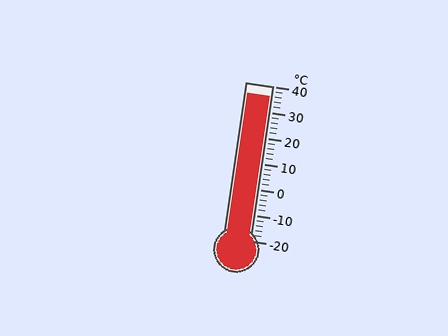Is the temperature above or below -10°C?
The temperature is above -10°C.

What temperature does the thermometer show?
The thermometer shows approximately 36°C.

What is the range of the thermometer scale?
The thermometer scale ranges from -20°C to 40°C.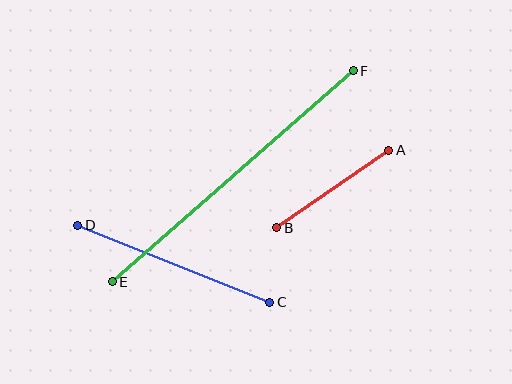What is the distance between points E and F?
The distance is approximately 320 pixels.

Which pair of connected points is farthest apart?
Points E and F are farthest apart.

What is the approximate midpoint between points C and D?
The midpoint is at approximately (174, 264) pixels.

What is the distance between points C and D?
The distance is approximately 207 pixels.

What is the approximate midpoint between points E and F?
The midpoint is at approximately (233, 176) pixels.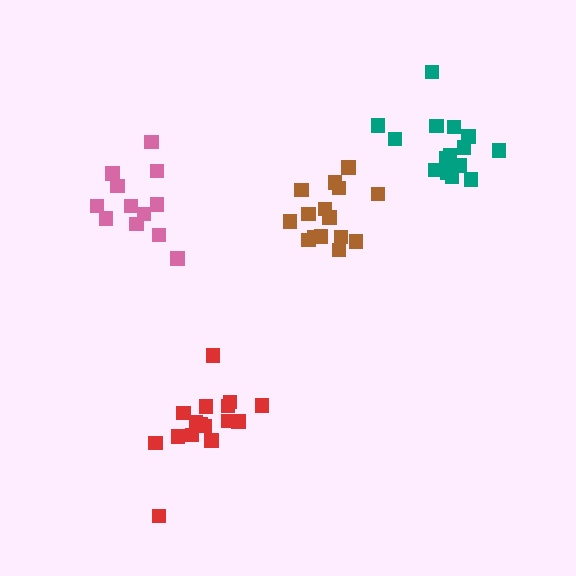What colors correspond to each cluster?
The clusters are colored: brown, pink, red, teal.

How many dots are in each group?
Group 1: 15 dots, Group 2: 12 dots, Group 3: 16 dots, Group 4: 15 dots (58 total).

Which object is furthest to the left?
The pink cluster is leftmost.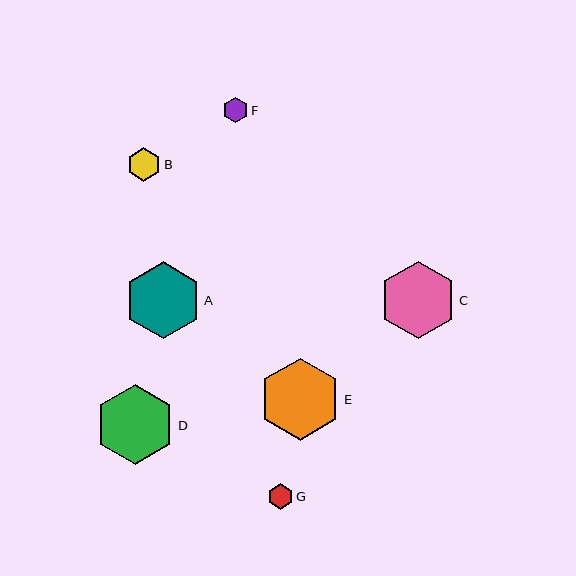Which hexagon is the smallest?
Hexagon G is the smallest with a size of approximately 25 pixels.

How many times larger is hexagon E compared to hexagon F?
Hexagon E is approximately 3.2 times the size of hexagon F.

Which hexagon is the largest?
Hexagon E is the largest with a size of approximately 82 pixels.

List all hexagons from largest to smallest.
From largest to smallest: E, D, A, C, B, F, G.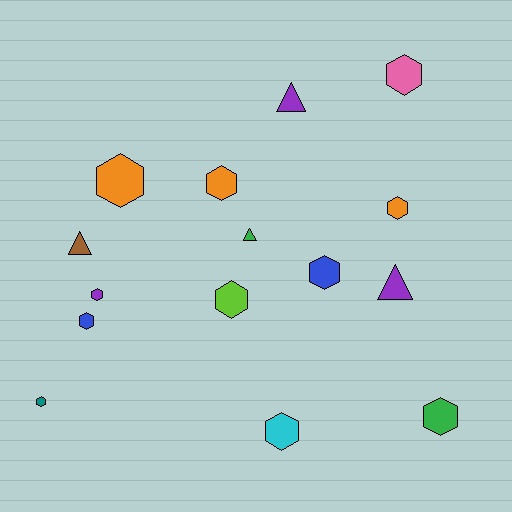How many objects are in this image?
There are 15 objects.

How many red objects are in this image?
There are no red objects.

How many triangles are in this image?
There are 4 triangles.